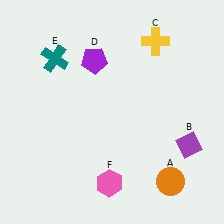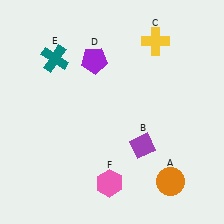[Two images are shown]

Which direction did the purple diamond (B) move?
The purple diamond (B) moved left.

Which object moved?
The purple diamond (B) moved left.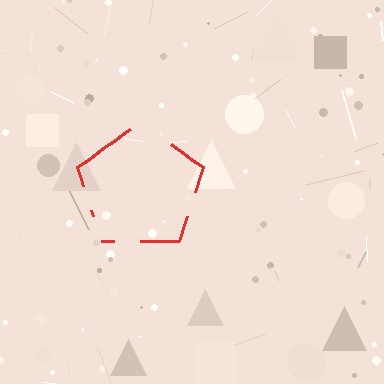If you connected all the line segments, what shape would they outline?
They would outline a pentagon.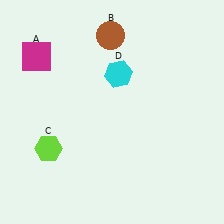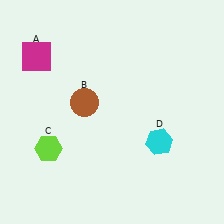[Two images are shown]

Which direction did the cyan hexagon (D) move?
The cyan hexagon (D) moved down.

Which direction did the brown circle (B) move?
The brown circle (B) moved down.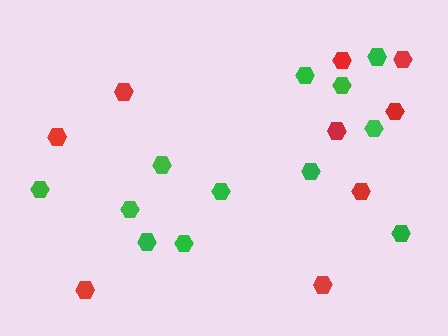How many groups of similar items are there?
There are 2 groups: one group of red hexagons (9) and one group of green hexagons (12).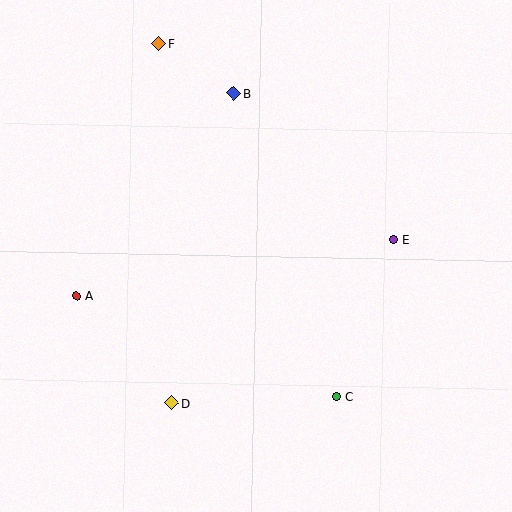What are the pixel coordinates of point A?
Point A is at (76, 296).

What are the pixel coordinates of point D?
Point D is at (172, 403).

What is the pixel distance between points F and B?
The distance between F and B is 90 pixels.